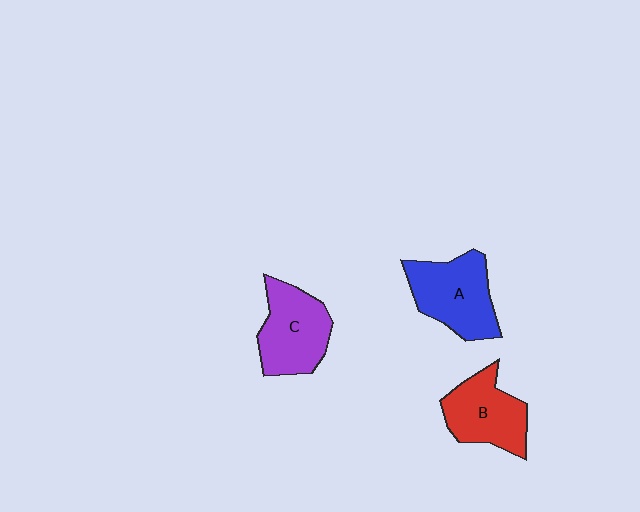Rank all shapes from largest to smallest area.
From largest to smallest: A (blue), C (purple), B (red).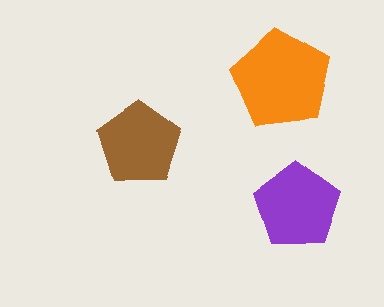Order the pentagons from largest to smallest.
the orange one, the purple one, the brown one.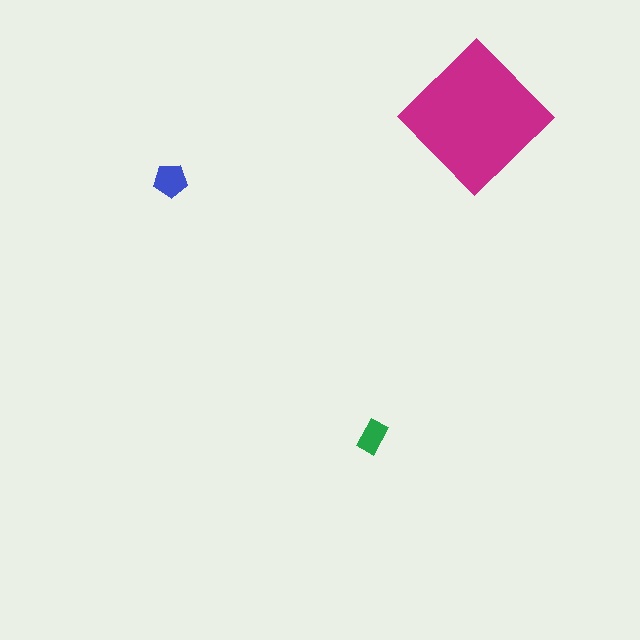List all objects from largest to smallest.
The magenta diamond, the blue pentagon, the green rectangle.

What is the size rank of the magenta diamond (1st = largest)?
1st.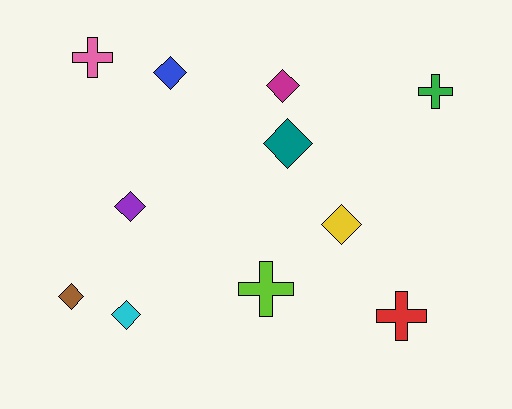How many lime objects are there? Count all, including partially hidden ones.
There is 1 lime object.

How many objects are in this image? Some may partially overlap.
There are 11 objects.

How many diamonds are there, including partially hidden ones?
There are 7 diamonds.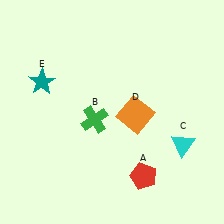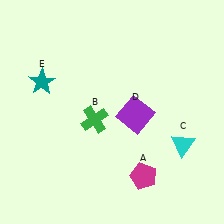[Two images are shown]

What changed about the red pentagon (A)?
In Image 1, A is red. In Image 2, it changed to magenta.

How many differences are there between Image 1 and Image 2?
There are 2 differences between the two images.